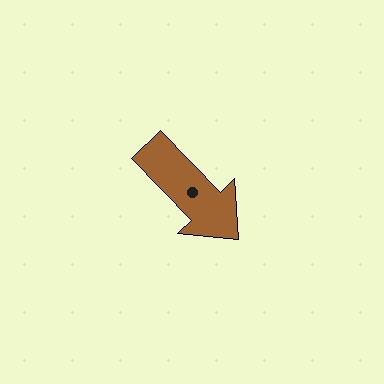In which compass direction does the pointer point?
Southeast.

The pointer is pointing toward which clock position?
Roughly 5 o'clock.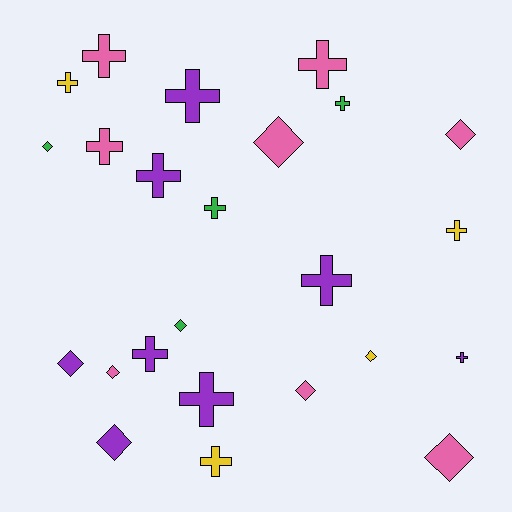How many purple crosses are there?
There are 6 purple crosses.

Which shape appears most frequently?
Cross, with 14 objects.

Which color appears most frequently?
Pink, with 8 objects.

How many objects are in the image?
There are 24 objects.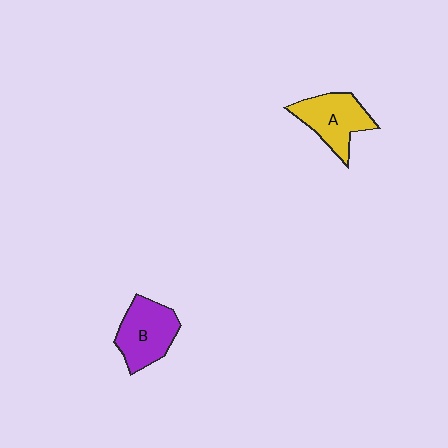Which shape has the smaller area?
Shape A (yellow).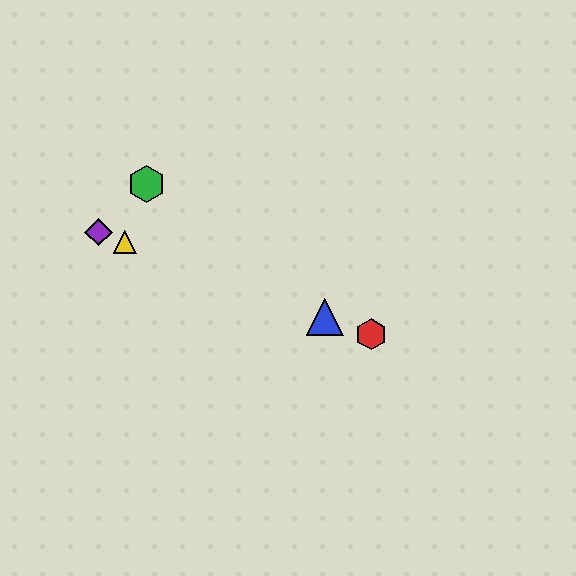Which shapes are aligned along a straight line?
The red hexagon, the blue triangle, the yellow triangle, the purple diamond are aligned along a straight line.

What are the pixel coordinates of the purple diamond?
The purple diamond is at (98, 232).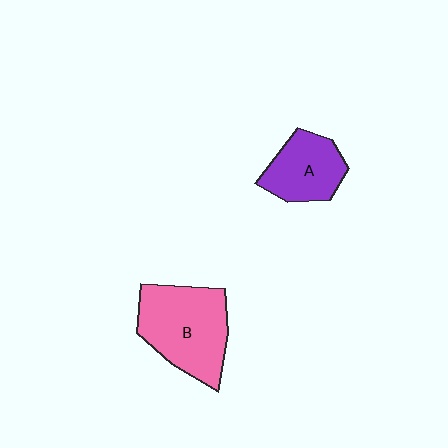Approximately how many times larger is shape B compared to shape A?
Approximately 1.6 times.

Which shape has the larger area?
Shape B (pink).